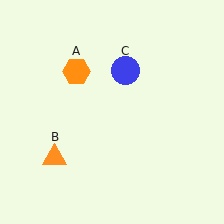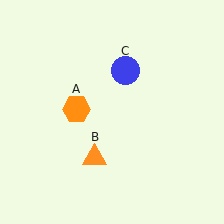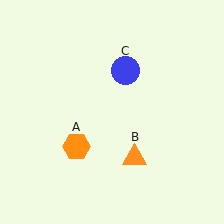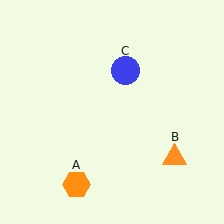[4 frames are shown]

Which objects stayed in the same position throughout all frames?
Blue circle (object C) remained stationary.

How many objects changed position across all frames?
2 objects changed position: orange hexagon (object A), orange triangle (object B).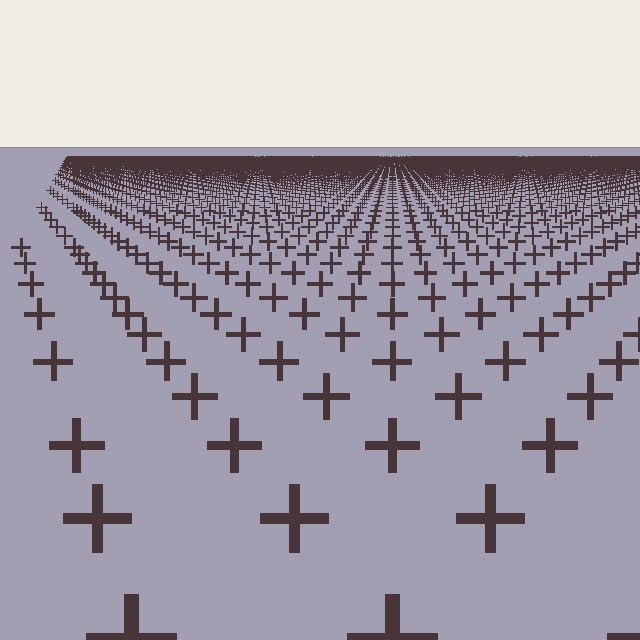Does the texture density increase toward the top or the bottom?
Density increases toward the top.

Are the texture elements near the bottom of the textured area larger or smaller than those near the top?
Larger. Near the bottom, elements are closer to the viewer and appear at a bigger on-screen size.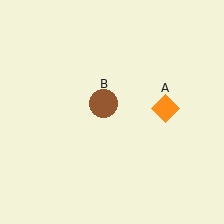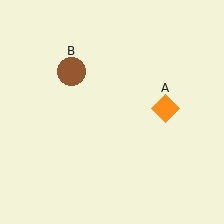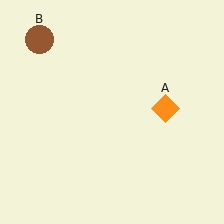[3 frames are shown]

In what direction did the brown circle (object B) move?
The brown circle (object B) moved up and to the left.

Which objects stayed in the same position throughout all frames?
Orange diamond (object A) remained stationary.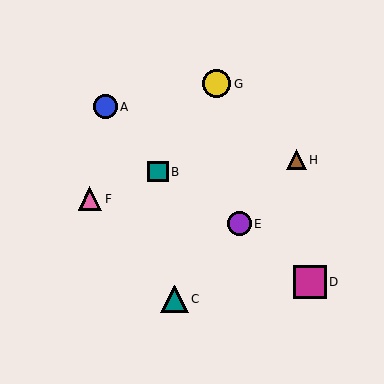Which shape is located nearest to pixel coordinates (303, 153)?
The brown triangle (labeled H) at (296, 160) is nearest to that location.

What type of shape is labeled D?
Shape D is a magenta square.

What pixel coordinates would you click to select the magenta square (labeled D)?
Click at (310, 282) to select the magenta square D.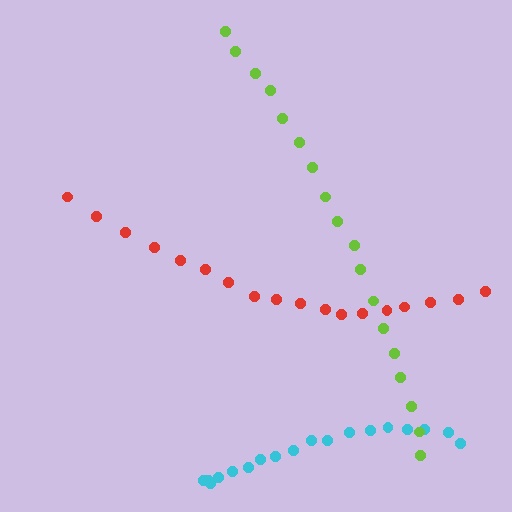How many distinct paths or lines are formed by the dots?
There are 3 distinct paths.